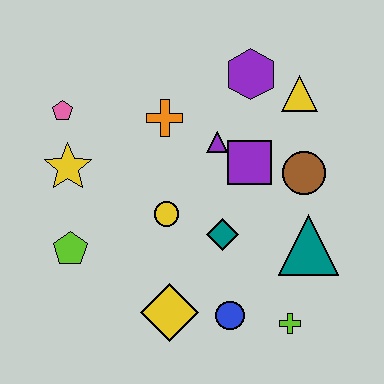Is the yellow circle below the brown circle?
Yes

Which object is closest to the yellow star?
The pink pentagon is closest to the yellow star.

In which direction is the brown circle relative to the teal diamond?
The brown circle is to the right of the teal diamond.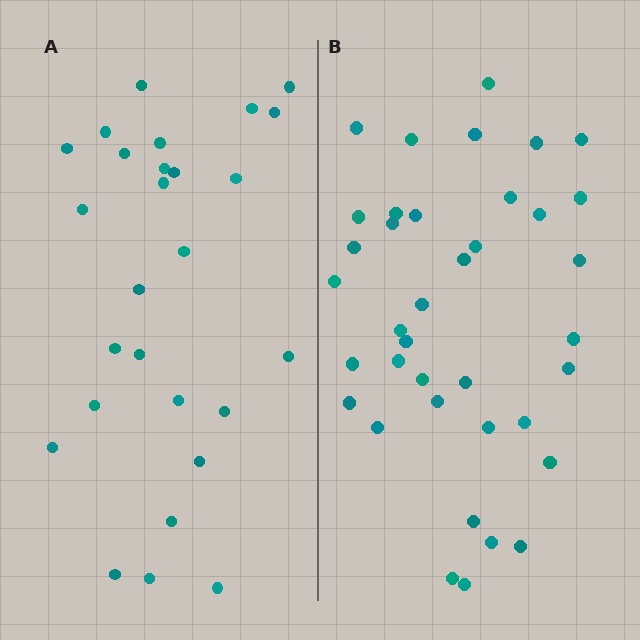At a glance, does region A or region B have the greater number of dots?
Region B (the right region) has more dots.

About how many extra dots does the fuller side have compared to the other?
Region B has roughly 12 or so more dots than region A.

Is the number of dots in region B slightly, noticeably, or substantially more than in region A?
Region B has noticeably more, but not dramatically so. The ratio is roughly 1.4 to 1.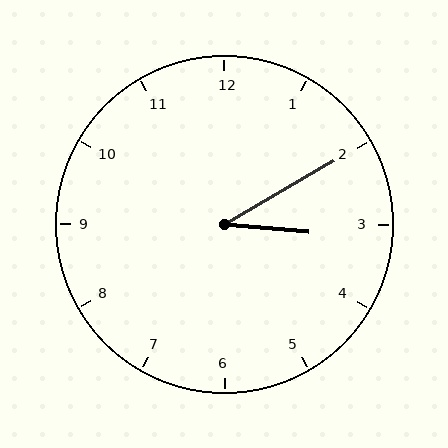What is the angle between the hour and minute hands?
Approximately 35 degrees.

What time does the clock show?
3:10.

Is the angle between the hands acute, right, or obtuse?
It is acute.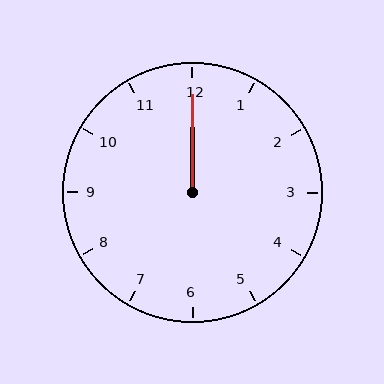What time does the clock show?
12:00.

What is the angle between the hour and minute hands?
Approximately 0 degrees.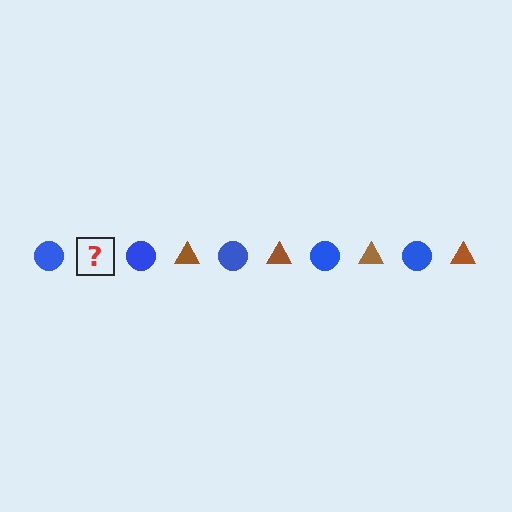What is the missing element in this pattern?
The missing element is a brown triangle.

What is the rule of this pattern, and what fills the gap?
The rule is that the pattern alternates between blue circle and brown triangle. The gap should be filled with a brown triangle.